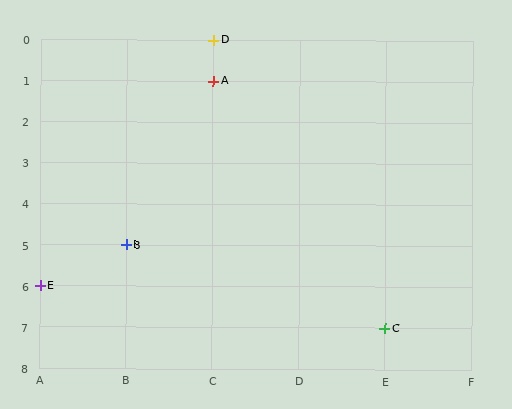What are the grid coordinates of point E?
Point E is at grid coordinates (A, 6).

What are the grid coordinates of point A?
Point A is at grid coordinates (C, 1).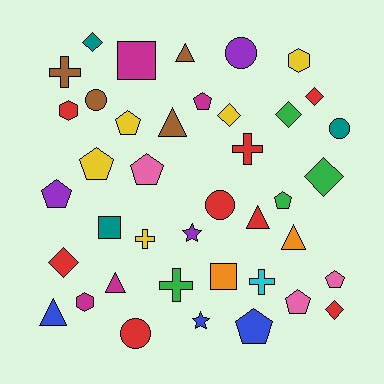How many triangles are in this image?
There are 6 triangles.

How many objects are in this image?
There are 40 objects.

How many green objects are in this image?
There are 4 green objects.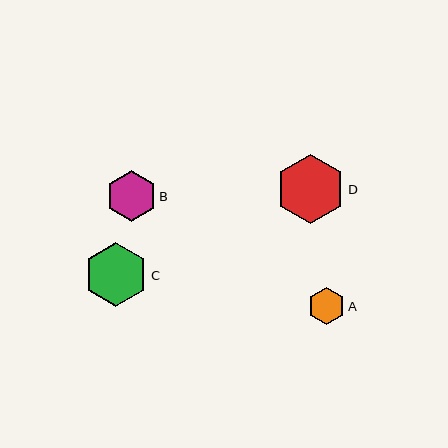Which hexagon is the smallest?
Hexagon A is the smallest with a size of approximately 37 pixels.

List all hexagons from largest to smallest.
From largest to smallest: D, C, B, A.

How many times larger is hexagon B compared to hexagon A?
Hexagon B is approximately 1.3 times the size of hexagon A.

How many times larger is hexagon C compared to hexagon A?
Hexagon C is approximately 1.7 times the size of hexagon A.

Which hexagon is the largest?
Hexagon D is the largest with a size of approximately 69 pixels.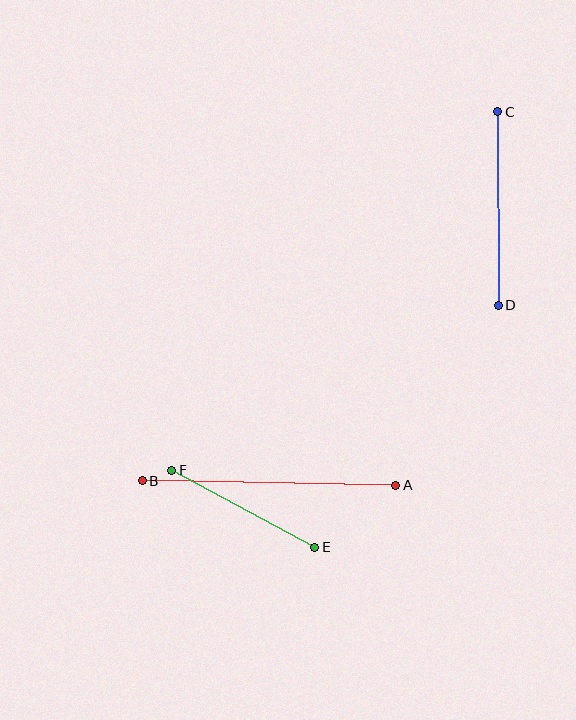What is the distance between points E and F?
The distance is approximately 162 pixels.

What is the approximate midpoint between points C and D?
The midpoint is at approximately (498, 208) pixels.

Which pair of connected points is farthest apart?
Points A and B are farthest apart.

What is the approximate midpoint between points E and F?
The midpoint is at approximately (243, 509) pixels.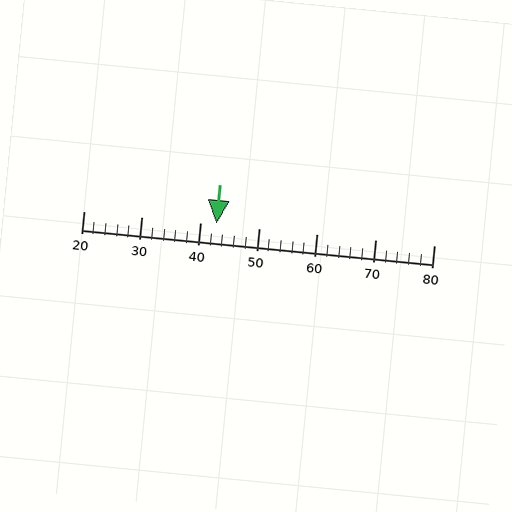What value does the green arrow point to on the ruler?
The green arrow points to approximately 43.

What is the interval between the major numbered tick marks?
The major tick marks are spaced 10 units apart.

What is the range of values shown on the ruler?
The ruler shows values from 20 to 80.